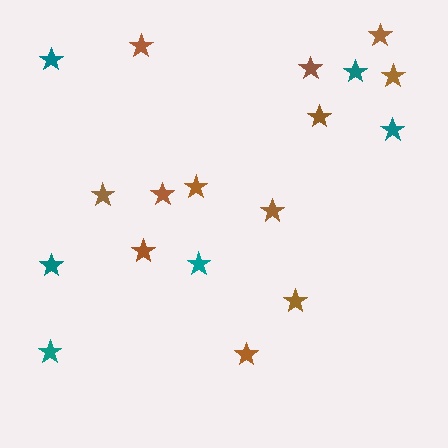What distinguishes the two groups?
There are 2 groups: one group of brown stars (12) and one group of teal stars (6).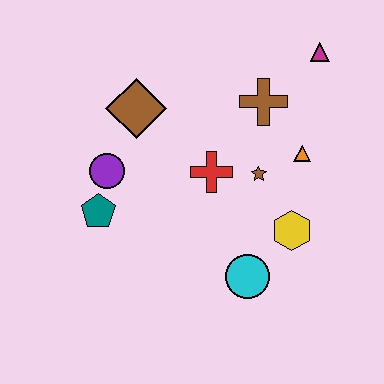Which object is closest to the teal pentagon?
The purple circle is closest to the teal pentagon.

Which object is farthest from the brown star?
The teal pentagon is farthest from the brown star.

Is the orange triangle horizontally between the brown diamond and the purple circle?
No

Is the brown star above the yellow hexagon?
Yes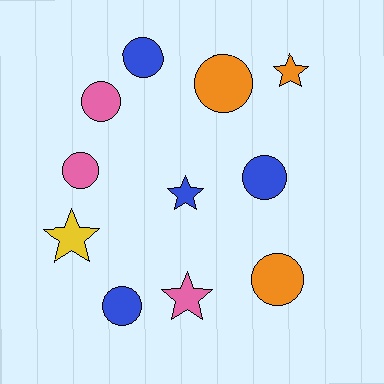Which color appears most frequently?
Blue, with 4 objects.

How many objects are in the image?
There are 11 objects.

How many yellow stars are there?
There is 1 yellow star.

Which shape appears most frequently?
Circle, with 7 objects.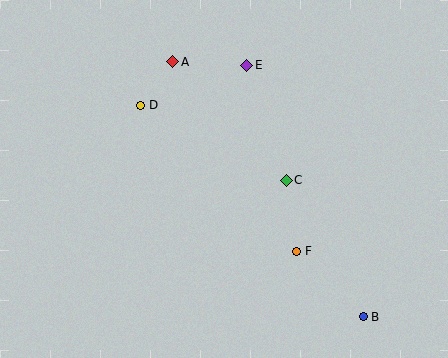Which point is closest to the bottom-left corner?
Point D is closest to the bottom-left corner.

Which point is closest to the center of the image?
Point C at (286, 180) is closest to the center.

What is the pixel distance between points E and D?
The distance between E and D is 113 pixels.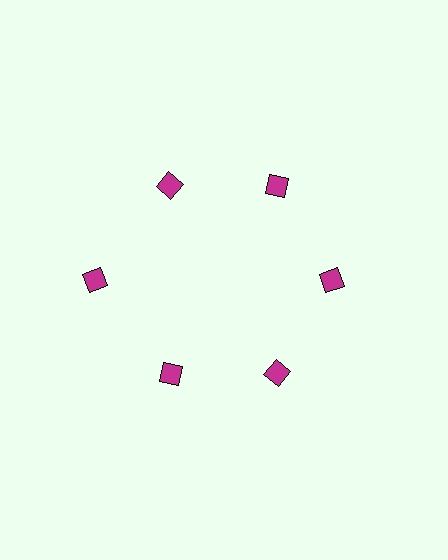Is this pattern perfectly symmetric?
No. The 6 magenta squares are arranged in a ring, but one element near the 9 o'clock position is pushed outward from the center, breaking the 6-fold rotational symmetry.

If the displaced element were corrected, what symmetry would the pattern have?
It would have 6-fold rotational symmetry — the pattern would map onto itself every 60 degrees.